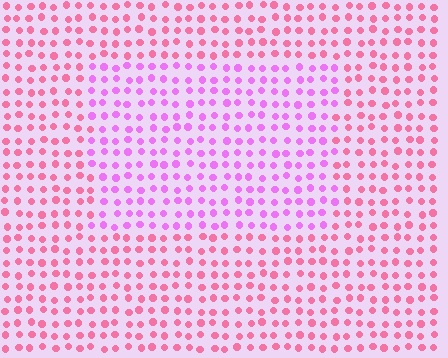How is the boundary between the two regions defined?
The boundary is defined purely by a slight shift in hue (about 40 degrees). Spacing, size, and orientation are identical on both sides.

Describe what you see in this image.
The image is filled with small pink elements in a uniform arrangement. A rectangle-shaped region is visible where the elements are tinted to a slightly different hue, forming a subtle color boundary.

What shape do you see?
I see a rectangle.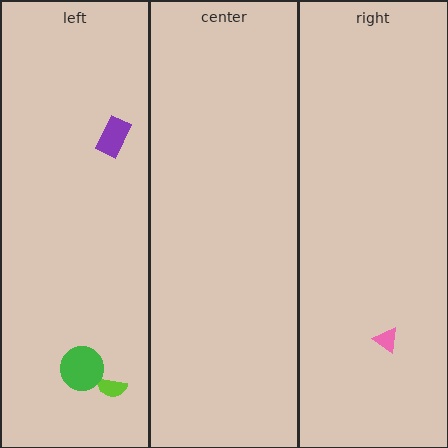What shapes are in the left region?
The purple rectangle, the lime semicircle, the green circle.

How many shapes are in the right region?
1.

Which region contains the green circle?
The left region.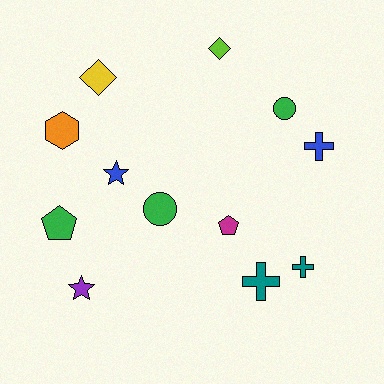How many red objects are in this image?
There are no red objects.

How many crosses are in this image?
There are 3 crosses.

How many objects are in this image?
There are 12 objects.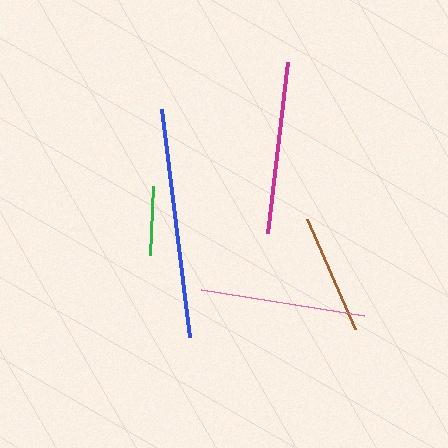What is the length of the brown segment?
The brown segment is approximately 120 pixels long.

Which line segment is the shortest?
The green line is the shortest at approximately 69 pixels.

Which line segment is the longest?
The blue line is the longest at approximately 229 pixels.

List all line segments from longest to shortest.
From longest to shortest: blue, magenta, pink, brown, green.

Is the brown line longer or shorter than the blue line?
The blue line is longer than the brown line.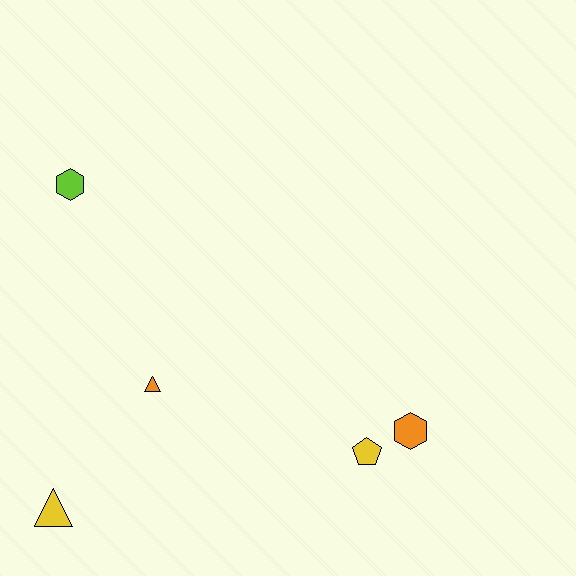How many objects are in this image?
There are 5 objects.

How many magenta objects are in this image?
There are no magenta objects.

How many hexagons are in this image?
There are 2 hexagons.